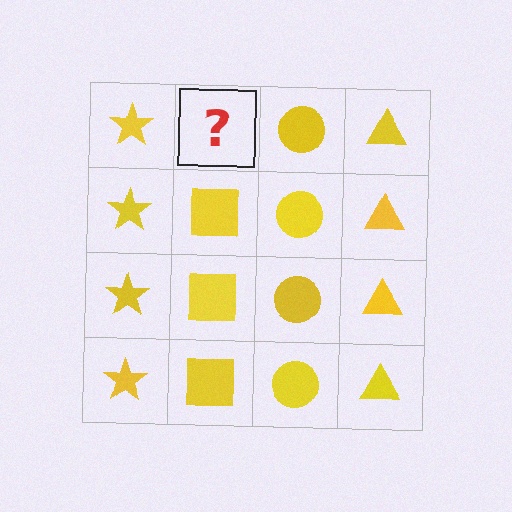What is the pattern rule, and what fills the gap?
The rule is that each column has a consistent shape. The gap should be filled with a yellow square.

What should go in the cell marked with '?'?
The missing cell should contain a yellow square.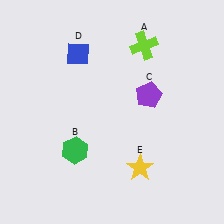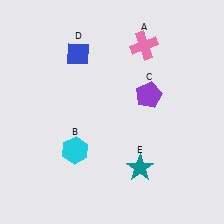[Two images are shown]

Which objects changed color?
A changed from lime to pink. B changed from green to cyan. E changed from yellow to teal.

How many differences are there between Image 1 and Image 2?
There are 3 differences between the two images.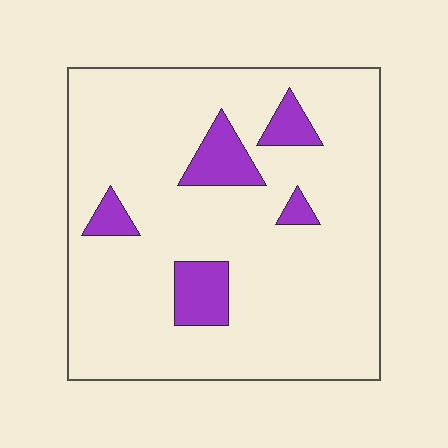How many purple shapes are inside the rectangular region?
5.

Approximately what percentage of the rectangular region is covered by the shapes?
Approximately 10%.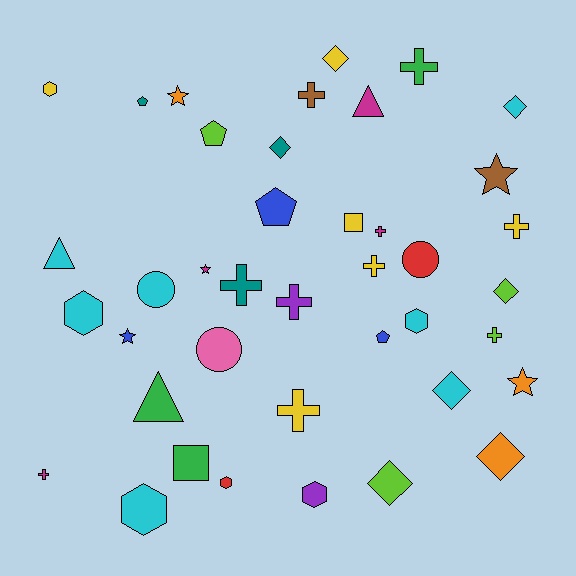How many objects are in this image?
There are 40 objects.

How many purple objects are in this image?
There are 2 purple objects.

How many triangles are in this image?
There are 3 triangles.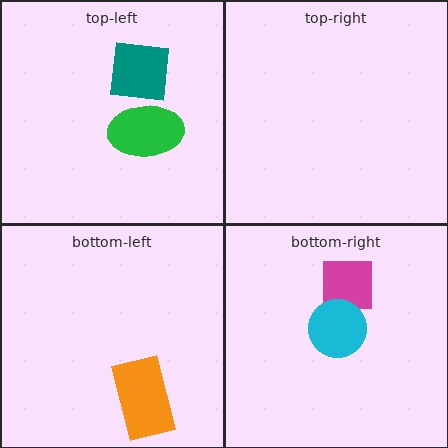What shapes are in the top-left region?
The teal square, the green ellipse.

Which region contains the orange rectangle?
The bottom-left region.